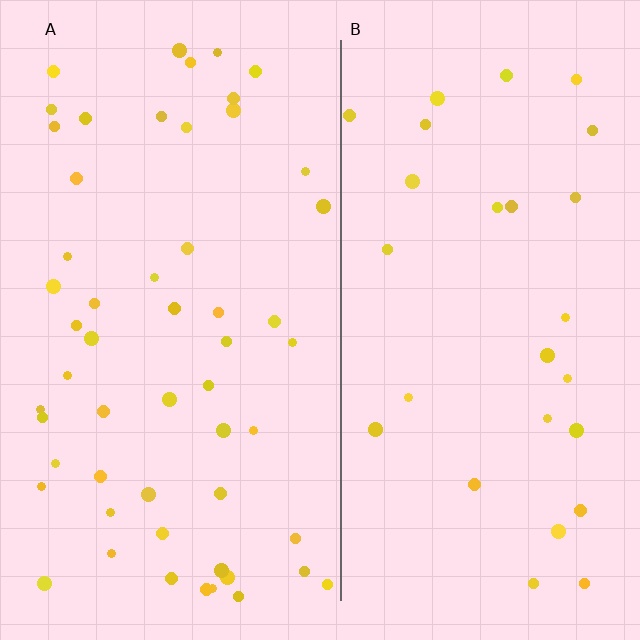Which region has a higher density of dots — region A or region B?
A (the left).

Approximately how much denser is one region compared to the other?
Approximately 2.0× — region A over region B.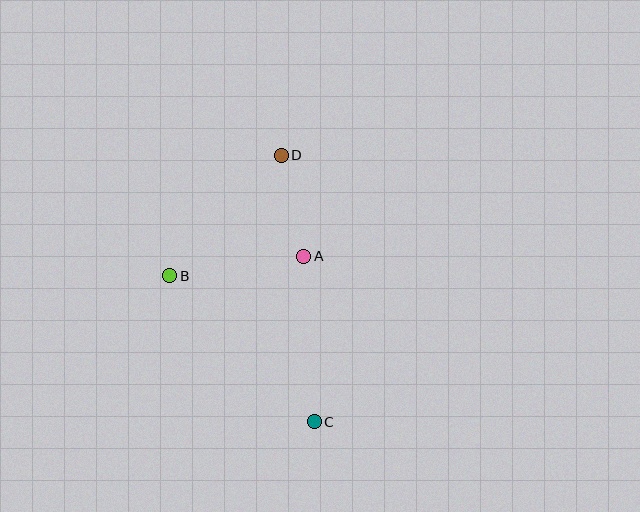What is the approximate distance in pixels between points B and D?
The distance between B and D is approximately 164 pixels.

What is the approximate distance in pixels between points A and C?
The distance between A and C is approximately 166 pixels.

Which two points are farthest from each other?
Points C and D are farthest from each other.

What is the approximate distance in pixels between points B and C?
The distance between B and C is approximately 205 pixels.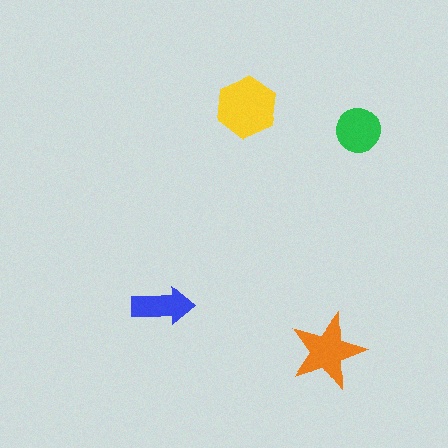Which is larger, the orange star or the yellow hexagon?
The yellow hexagon.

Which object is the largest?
The yellow hexagon.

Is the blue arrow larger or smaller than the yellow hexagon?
Smaller.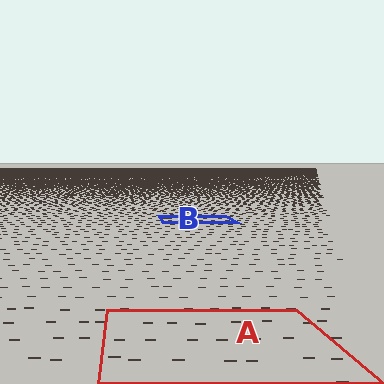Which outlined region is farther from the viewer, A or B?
Region B is farther from the viewer — the texture elements inside it appear smaller and more densely packed.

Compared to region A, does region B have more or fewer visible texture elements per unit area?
Region B has more texture elements per unit area — they are packed more densely because it is farther away.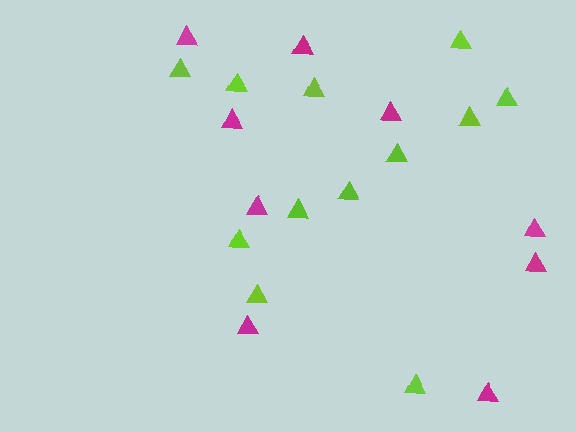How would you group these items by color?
There are 2 groups: one group of lime triangles (12) and one group of magenta triangles (9).